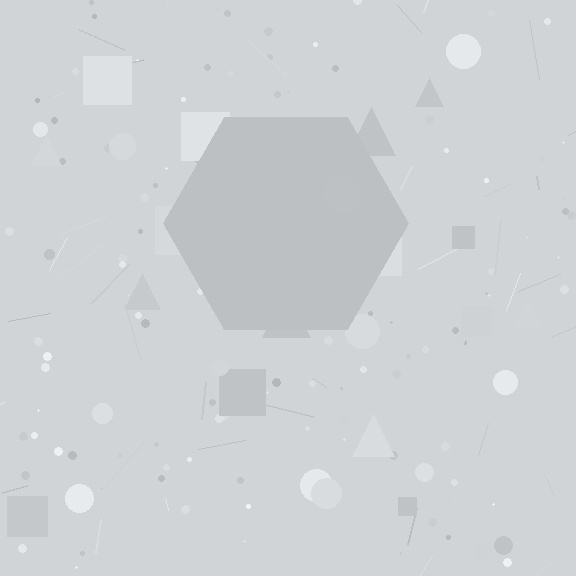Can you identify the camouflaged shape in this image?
The camouflaged shape is a hexagon.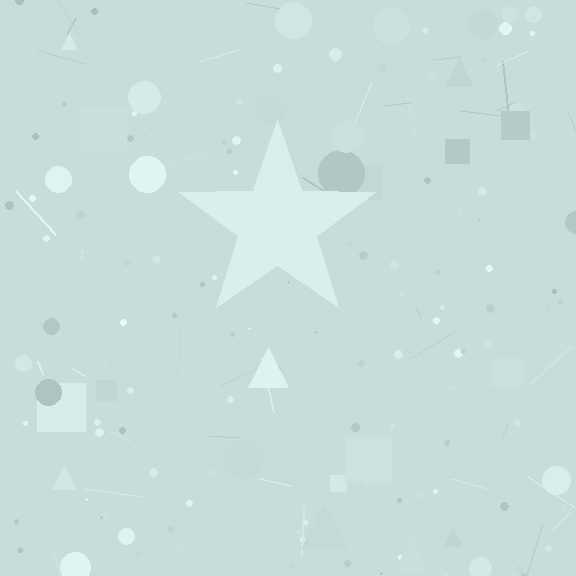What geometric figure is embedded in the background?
A star is embedded in the background.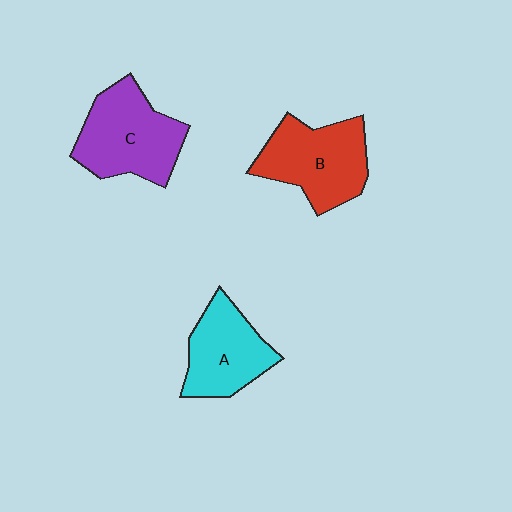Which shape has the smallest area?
Shape A (cyan).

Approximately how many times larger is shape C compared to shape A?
Approximately 1.2 times.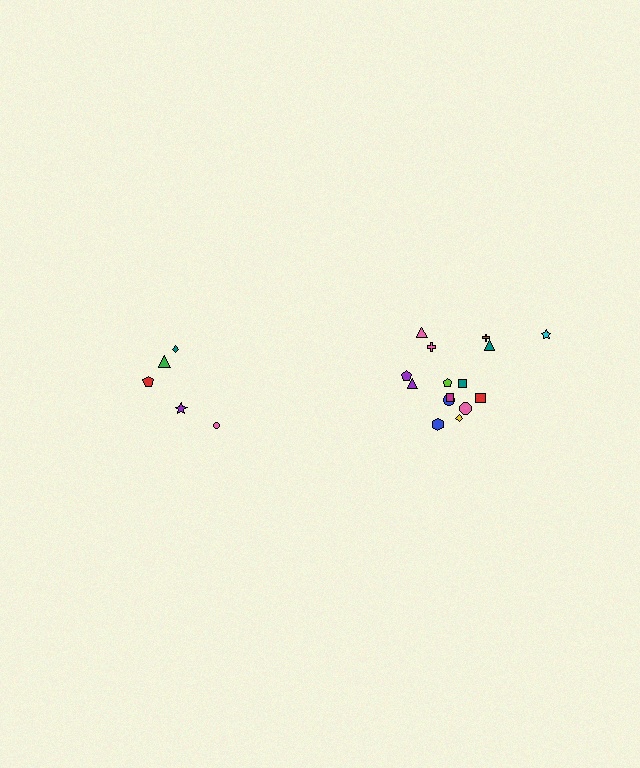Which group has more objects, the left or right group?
The right group.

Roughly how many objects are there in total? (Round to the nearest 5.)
Roughly 20 objects in total.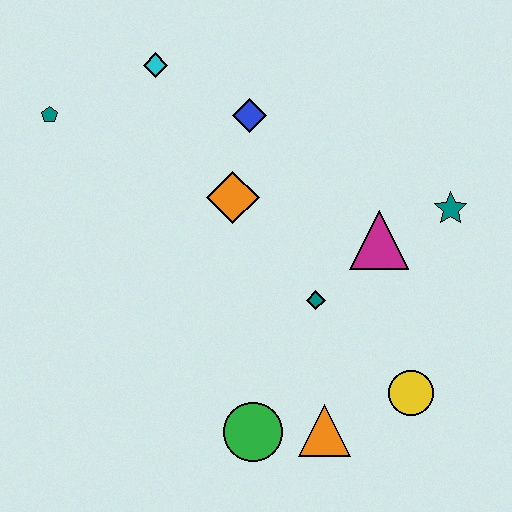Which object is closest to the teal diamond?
The magenta triangle is closest to the teal diamond.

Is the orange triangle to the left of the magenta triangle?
Yes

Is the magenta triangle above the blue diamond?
No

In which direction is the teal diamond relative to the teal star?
The teal diamond is to the left of the teal star.